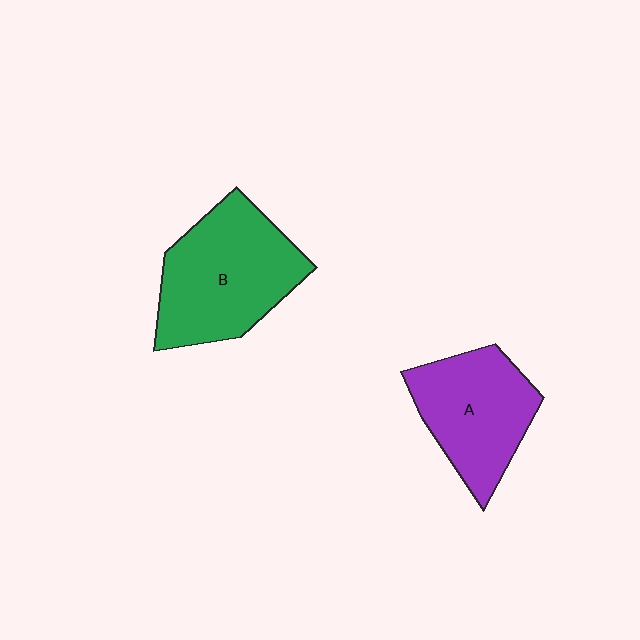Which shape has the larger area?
Shape B (green).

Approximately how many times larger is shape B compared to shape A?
Approximately 1.2 times.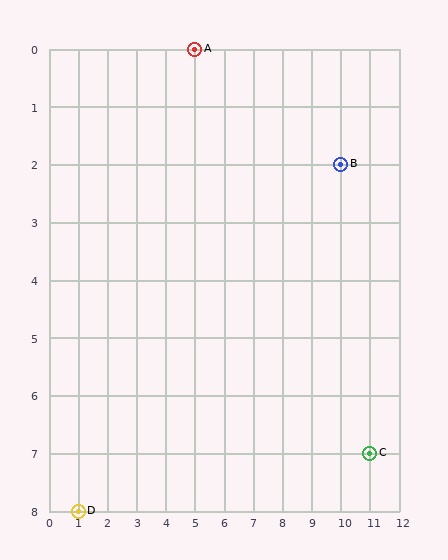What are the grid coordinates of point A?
Point A is at grid coordinates (5, 0).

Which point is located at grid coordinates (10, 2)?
Point B is at (10, 2).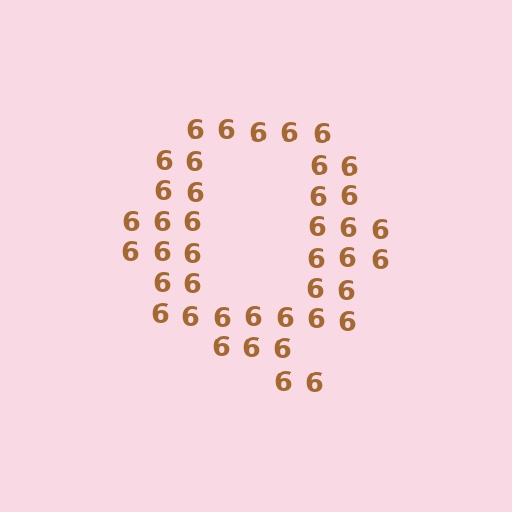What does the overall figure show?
The overall figure shows the letter Q.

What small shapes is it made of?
It is made of small digit 6's.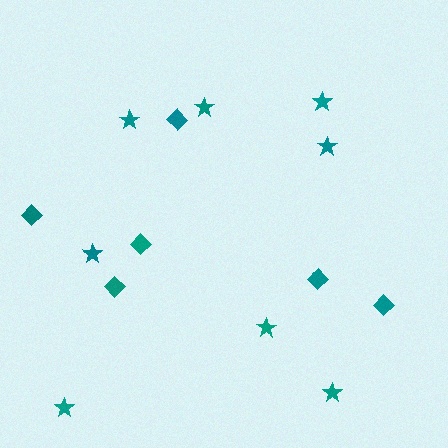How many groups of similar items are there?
There are 2 groups: one group of stars (8) and one group of diamonds (6).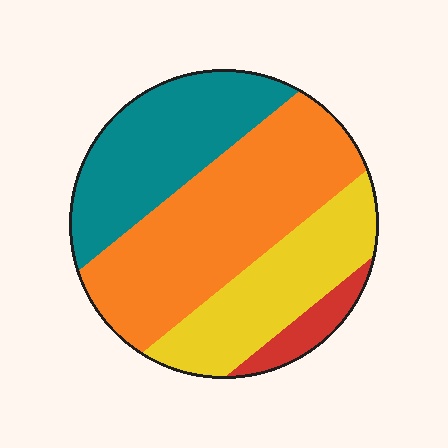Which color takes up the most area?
Orange, at roughly 40%.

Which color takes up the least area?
Red, at roughly 5%.